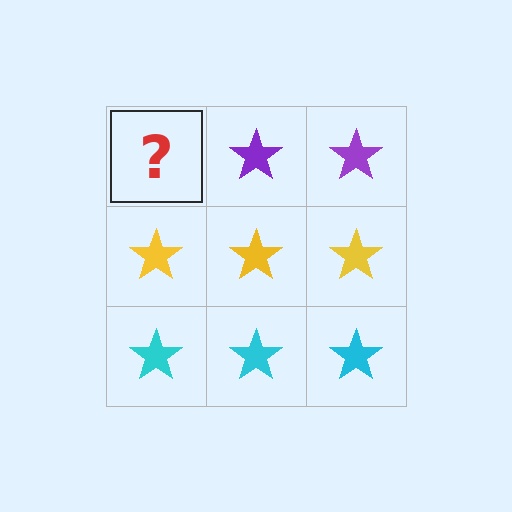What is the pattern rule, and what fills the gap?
The rule is that each row has a consistent color. The gap should be filled with a purple star.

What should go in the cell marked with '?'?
The missing cell should contain a purple star.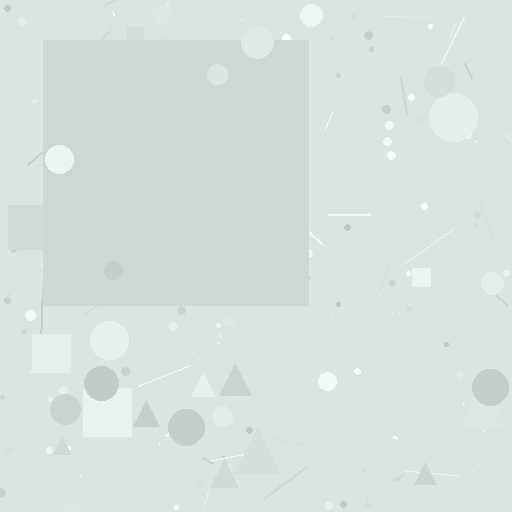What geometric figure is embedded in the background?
A square is embedded in the background.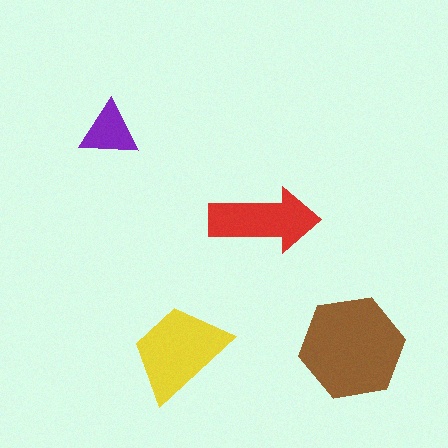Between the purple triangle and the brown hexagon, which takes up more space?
The brown hexagon.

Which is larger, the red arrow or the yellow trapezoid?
The yellow trapezoid.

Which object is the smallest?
The purple triangle.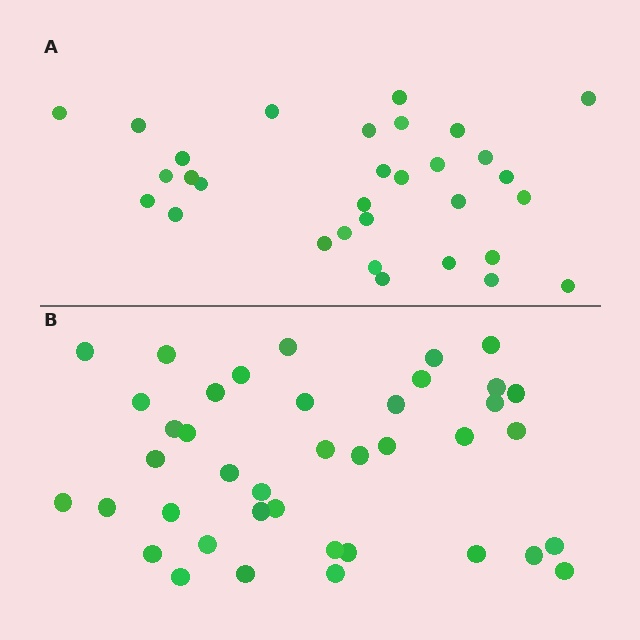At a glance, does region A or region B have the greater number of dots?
Region B (the bottom region) has more dots.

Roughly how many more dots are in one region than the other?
Region B has roughly 8 or so more dots than region A.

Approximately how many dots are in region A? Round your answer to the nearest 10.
About 30 dots. (The exact count is 31, which rounds to 30.)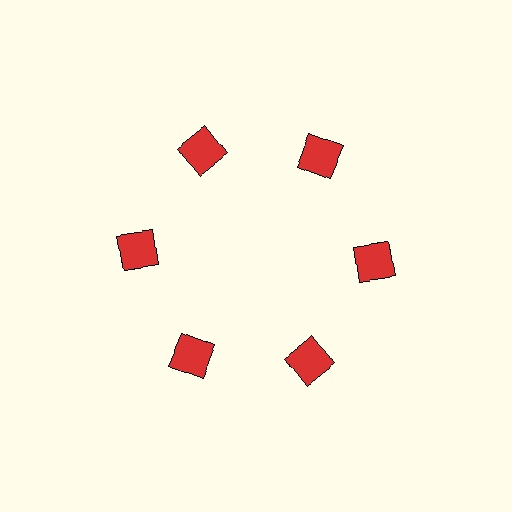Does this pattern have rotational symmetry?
Yes, this pattern has 6-fold rotational symmetry. It looks the same after rotating 60 degrees around the center.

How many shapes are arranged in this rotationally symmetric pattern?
There are 6 shapes, arranged in 6 groups of 1.